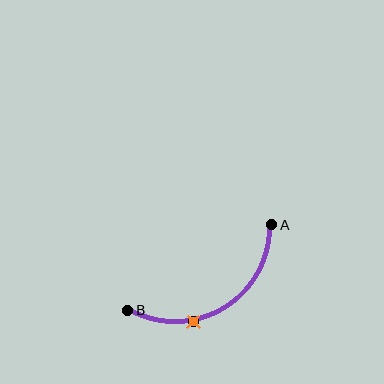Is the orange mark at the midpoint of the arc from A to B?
No. The orange mark lies on the arc but is closer to endpoint B. The arc midpoint would be at the point on the curve equidistant along the arc from both A and B.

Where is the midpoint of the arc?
The arc midpoint is the point on the curve farthest from the straight line joining A and B. It sits below that line.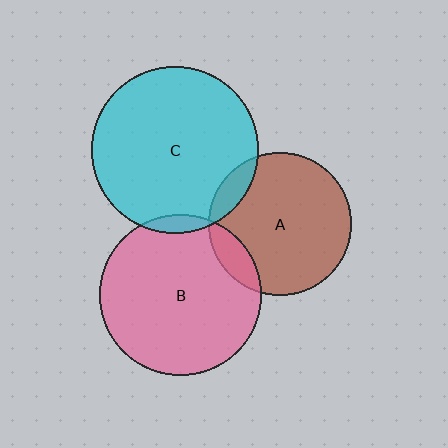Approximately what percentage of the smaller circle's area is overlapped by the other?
Approximately 5%.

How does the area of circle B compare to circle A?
Approximately 1.3 times.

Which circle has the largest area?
Circle C (cyan).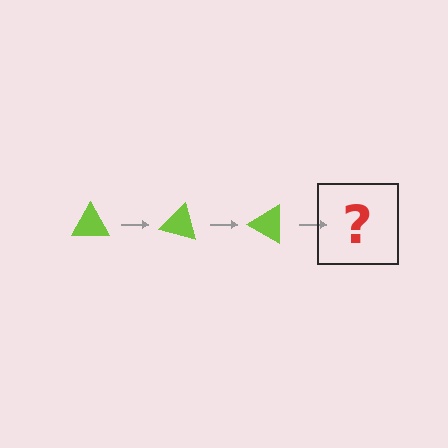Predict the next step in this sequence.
The next step is a lime triangle rotated 45 degrees.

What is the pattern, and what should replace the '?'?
The pattern is that the triangle rotates 15 degrees each step. The '?' should be a lime triangle rotated 45 degrees.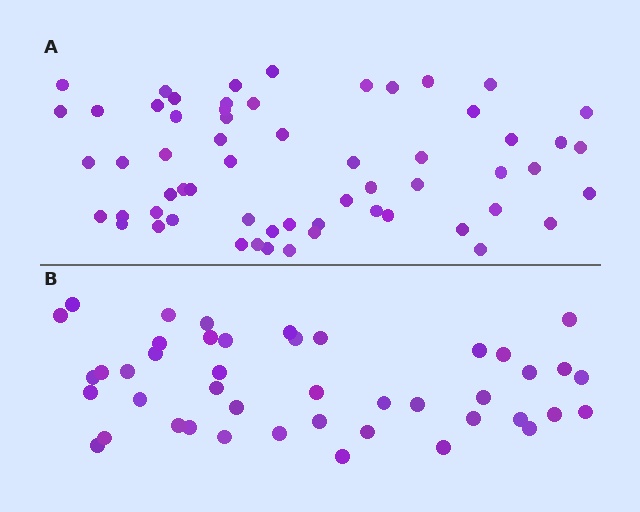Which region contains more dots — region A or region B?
Region A (the top region) has more dots.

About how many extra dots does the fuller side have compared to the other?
Region A has approximately 15 more dots than region B.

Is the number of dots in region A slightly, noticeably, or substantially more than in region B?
Region A has noticeably more, but not dramatically so. The ratio is roughly 1.4 to 1.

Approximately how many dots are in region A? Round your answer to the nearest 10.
About 60 dots.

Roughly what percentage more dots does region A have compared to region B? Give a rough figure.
About 35% more.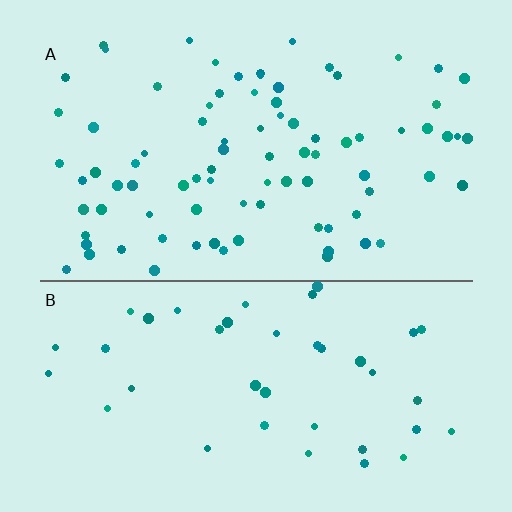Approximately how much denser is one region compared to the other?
Approximately 2.0× — region A over region B.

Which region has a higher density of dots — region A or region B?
A (the top).